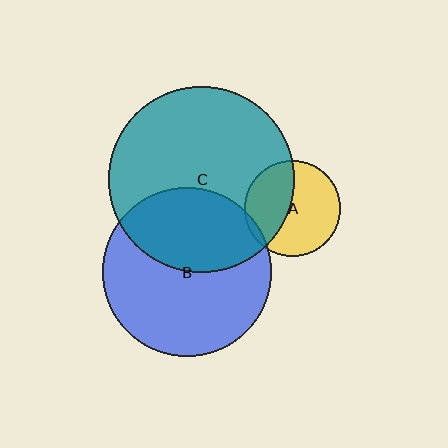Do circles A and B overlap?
Yes.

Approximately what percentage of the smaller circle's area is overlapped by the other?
Approximately 5%.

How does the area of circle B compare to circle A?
Approximately 3.1 times.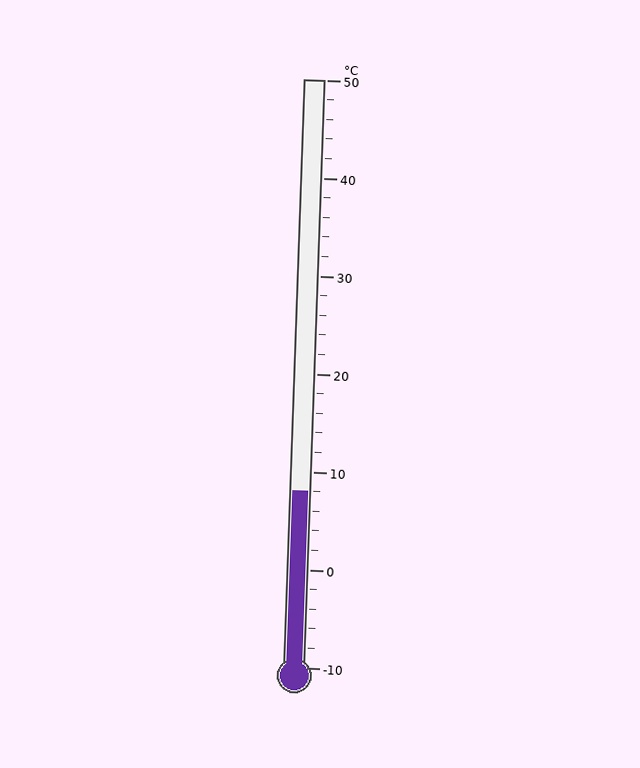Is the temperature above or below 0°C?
The temperature is above 0°C.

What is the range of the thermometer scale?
The thermometer scale ranges from -10°C to 50°C.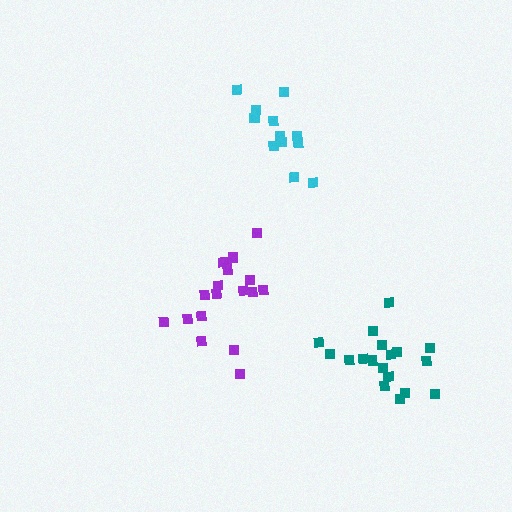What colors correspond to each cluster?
The clusters are colored: purple, cyan, teal.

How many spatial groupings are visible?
There are 3 spatial groupings.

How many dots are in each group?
Group 1: 18 dots, Group 2: 12 dots, Group 3: 18 dots (48 total).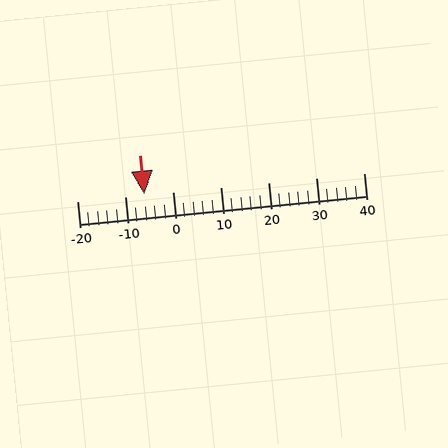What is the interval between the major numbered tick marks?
The major tick marks are spaced 10 units apart.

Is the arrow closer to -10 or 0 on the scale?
The arrow is closer to -10.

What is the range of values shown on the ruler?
The ruler shows values from -20 to 40.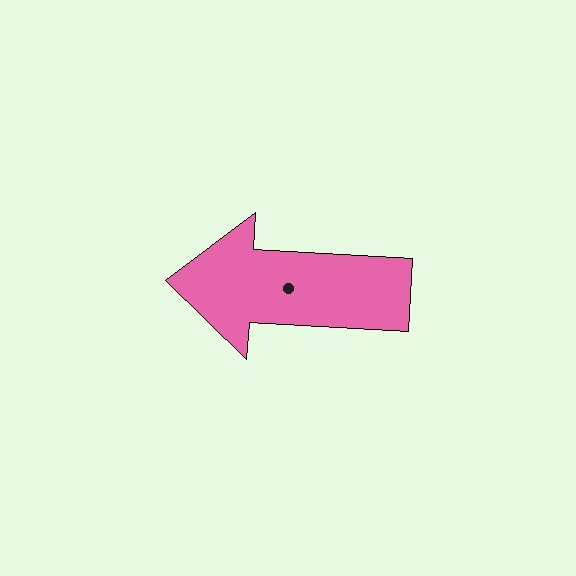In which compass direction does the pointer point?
West.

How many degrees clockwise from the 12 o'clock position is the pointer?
Approximately 273 degrees.